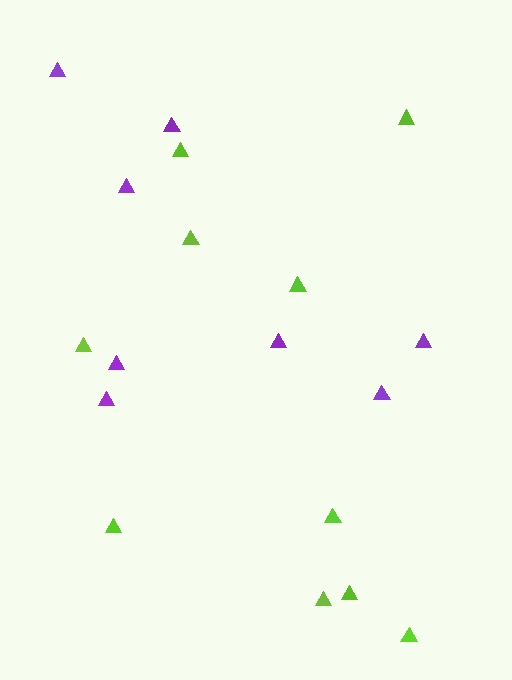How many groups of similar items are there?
There are 2 groups: one group of lime triangles (10) and one group of purple triangles (8).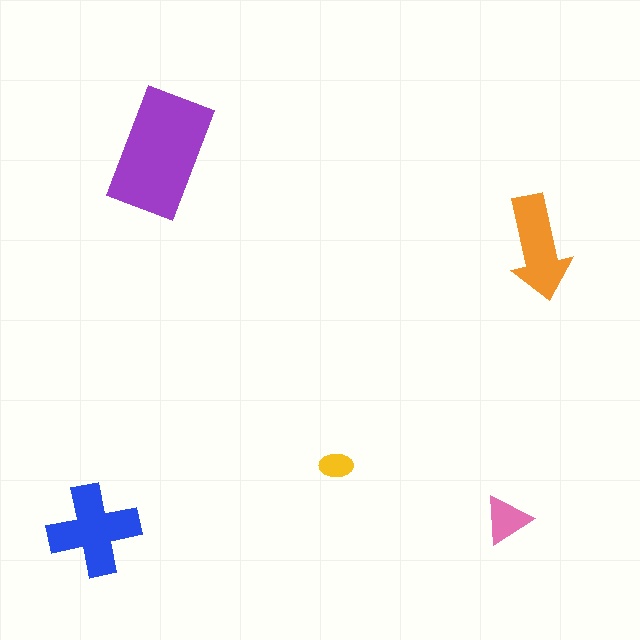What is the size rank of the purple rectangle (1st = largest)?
1st.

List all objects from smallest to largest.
The yellow ellipse, the pink triangle, the orange arrow, the blue cross, the purple rectangle.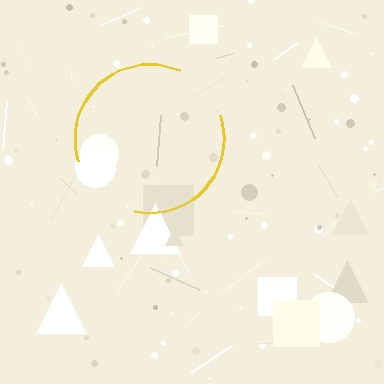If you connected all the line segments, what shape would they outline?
They would outline a circle.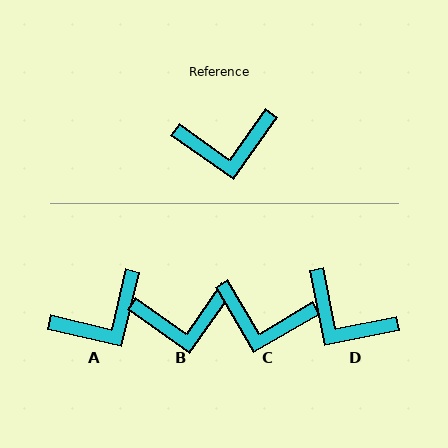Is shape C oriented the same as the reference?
No, it is off by about 24 degrees.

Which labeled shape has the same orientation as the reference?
B.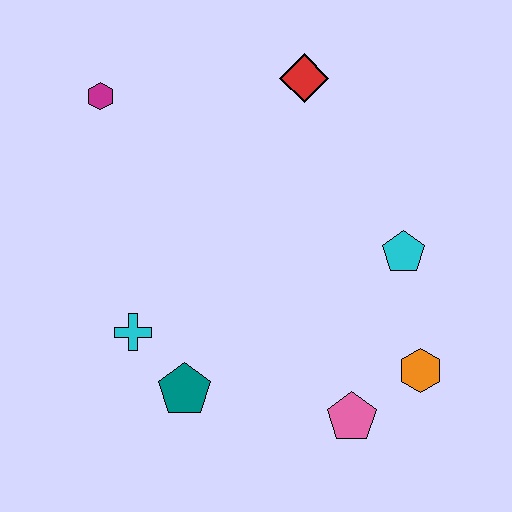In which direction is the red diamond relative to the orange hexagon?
The red diamond is above the orange hexagon.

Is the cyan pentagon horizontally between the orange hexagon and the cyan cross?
Yes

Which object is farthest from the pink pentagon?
The magenta hexagon is farthest from the pink pentagon.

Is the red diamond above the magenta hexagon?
Yes